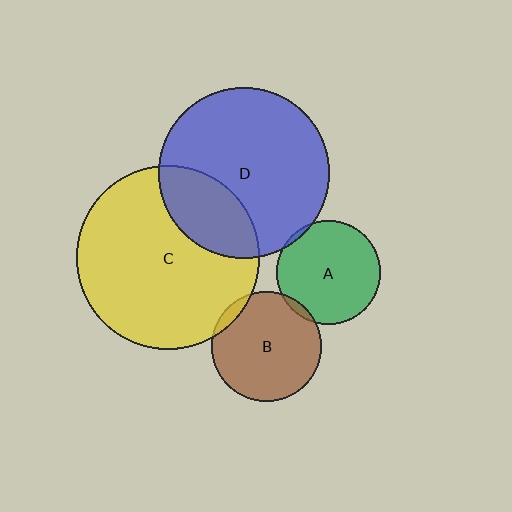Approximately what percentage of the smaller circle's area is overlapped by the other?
Approximately 25%.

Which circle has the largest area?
Circle C (yellow).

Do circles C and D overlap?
Yes.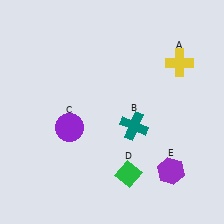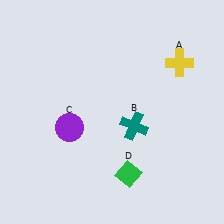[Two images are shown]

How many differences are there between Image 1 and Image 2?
There is 1 difference between the two images.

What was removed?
The purple hexagon (E) was removed in Image 2.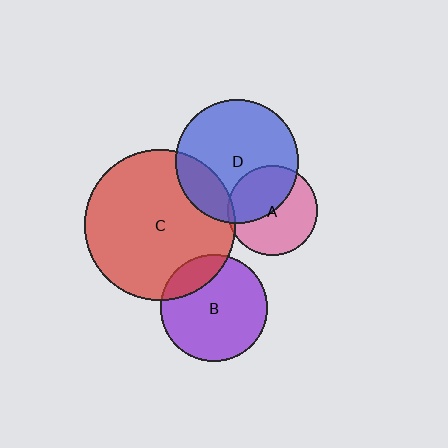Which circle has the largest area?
Circle C (red).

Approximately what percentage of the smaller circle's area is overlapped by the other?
Approximately 45%.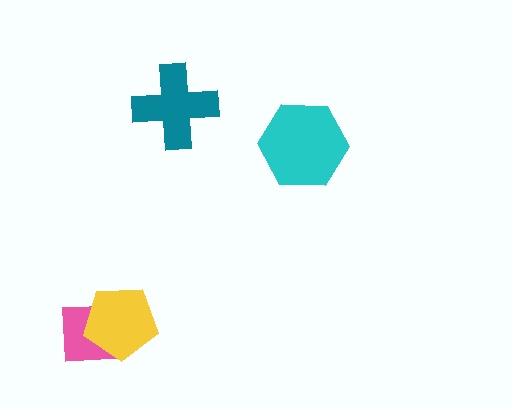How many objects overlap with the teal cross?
0 objects overlap with the teal cross.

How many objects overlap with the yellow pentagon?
1 object overlaps with the yellow pentagon.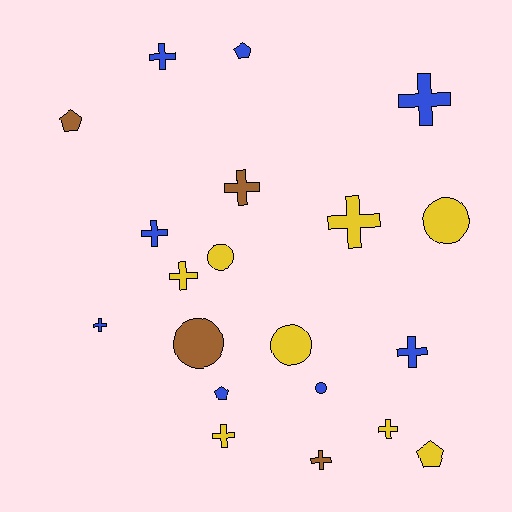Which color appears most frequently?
Blue, with 8 objects.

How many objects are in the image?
There are 20 objects.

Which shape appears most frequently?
Cross, with 11 objects.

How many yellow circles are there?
There are 3 yellow circles.